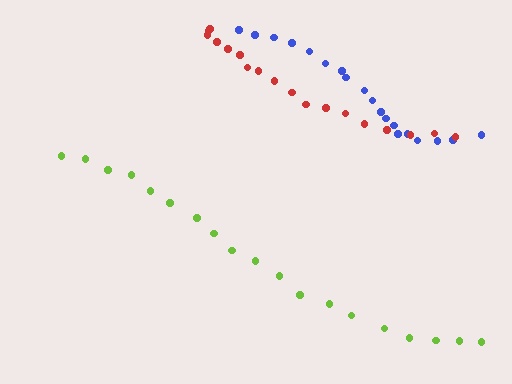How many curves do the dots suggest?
There are 3 distinct paths.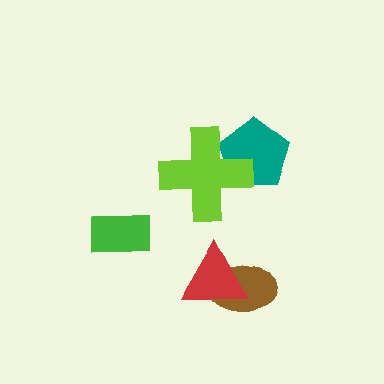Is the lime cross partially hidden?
No, no other shape covers it.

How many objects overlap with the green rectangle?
0 objects overlap with the green rectangle.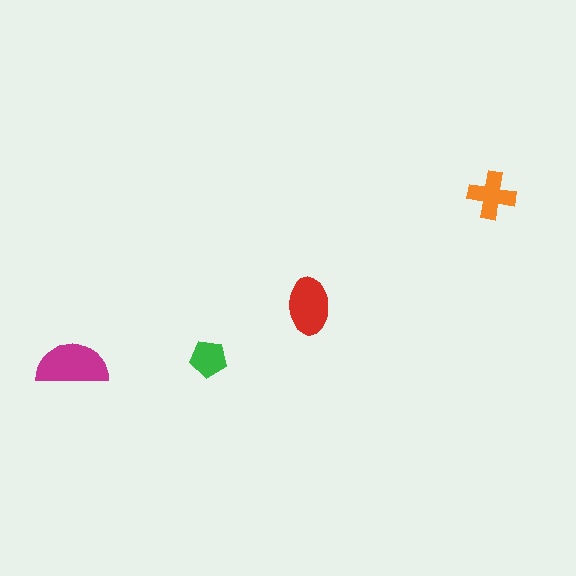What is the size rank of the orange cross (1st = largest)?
3rd.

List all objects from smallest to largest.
The green pentagon, the orange cross, the red ellipse, the magenta semicircle.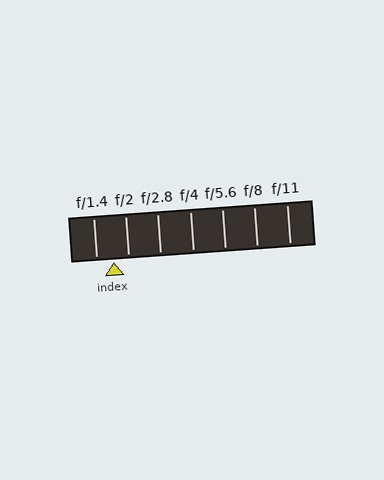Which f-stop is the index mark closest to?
The index mark is closest to f/2.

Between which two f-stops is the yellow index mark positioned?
The index mark is between f/1.4 and f/2.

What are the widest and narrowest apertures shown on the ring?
The widest aperture shown is f/1.4 and the narrowest is f/11.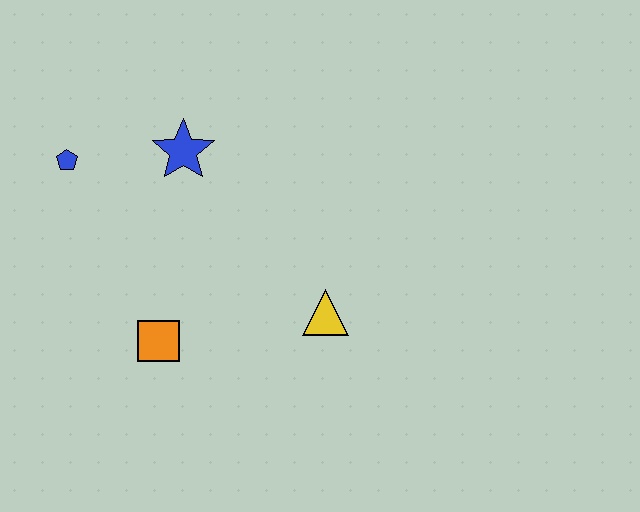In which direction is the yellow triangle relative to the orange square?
The yellow triangle is to the right of the orange square.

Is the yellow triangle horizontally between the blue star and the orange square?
No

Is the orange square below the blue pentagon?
Yes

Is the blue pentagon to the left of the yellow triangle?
Yes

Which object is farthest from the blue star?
The yellow triangle is farthest from the blue star.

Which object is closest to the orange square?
The yellow triangle is closest to the orange square.